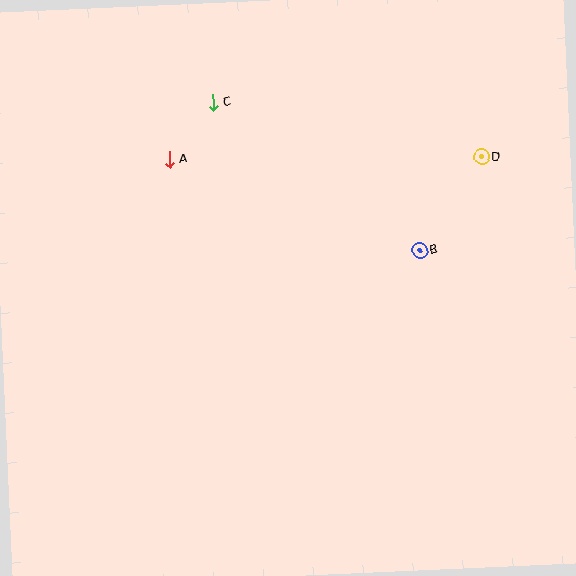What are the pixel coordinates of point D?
Point D is at (482, 157).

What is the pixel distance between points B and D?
The distance between B and D is 112 pixels.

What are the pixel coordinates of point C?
Point C is at (213, 102).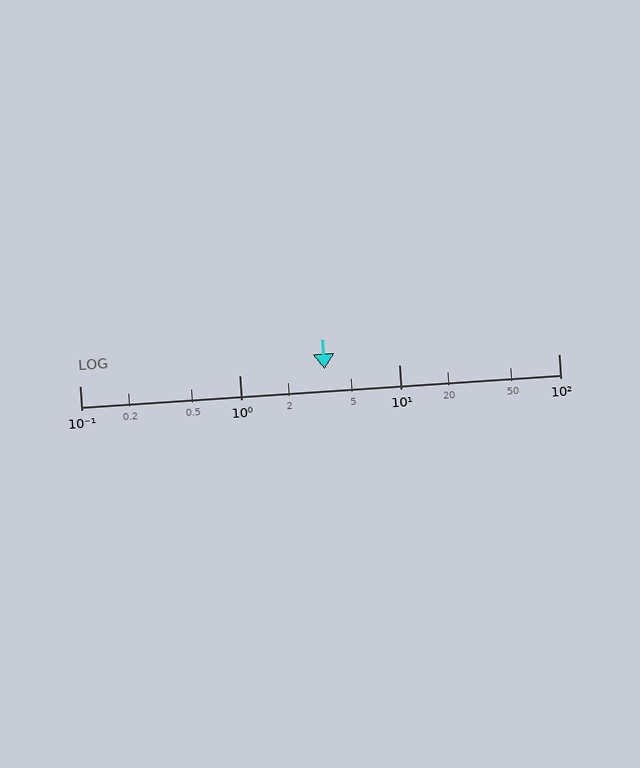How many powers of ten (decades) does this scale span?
The scale spans 3 decades, from 0.1 to 100.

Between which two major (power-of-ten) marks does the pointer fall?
The pointer is between 1 and 10.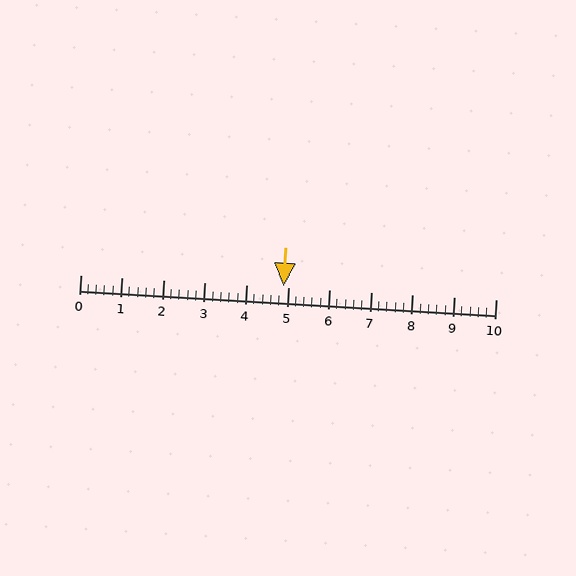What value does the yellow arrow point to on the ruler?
The yellow arrow points to approximately 4.9.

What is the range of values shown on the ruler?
The ruler shows values from 0 to 10.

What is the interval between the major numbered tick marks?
The major tick marks are spaced 1 units apart.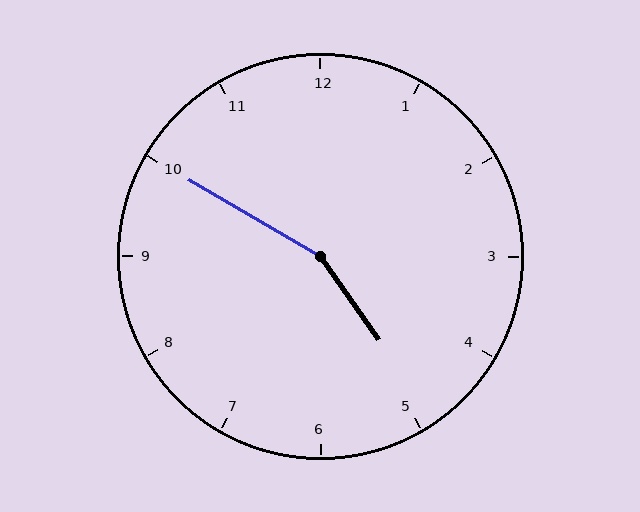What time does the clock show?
4:50.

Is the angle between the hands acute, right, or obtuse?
It is obtuse.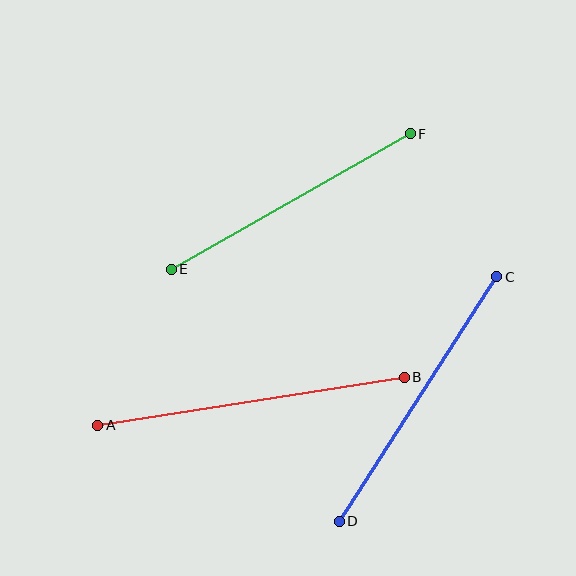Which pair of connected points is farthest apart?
Points A and B are farthest apart.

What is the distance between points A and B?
The distance is approximately 310 pixels.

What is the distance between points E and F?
The distance is approximately 275 pixels.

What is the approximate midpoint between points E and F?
The midpoint is at approximately (291, 202) pixels.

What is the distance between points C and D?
The distance is approximately 291 pixels.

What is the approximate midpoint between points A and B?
The midpoint is at approximately (251, 401) pixels.